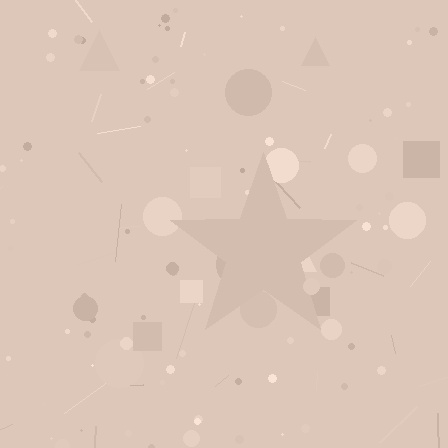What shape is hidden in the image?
A star is hidden in the image.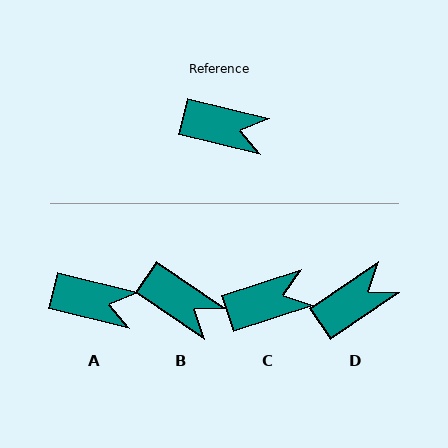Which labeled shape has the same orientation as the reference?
A.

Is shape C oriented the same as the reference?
No, it is off by about 31 degrees.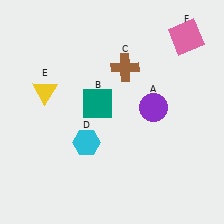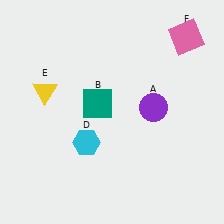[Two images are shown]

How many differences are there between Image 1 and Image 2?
There is 1 difference between the two images.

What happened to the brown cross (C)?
The brown cross (C) was removed in Image 2. It was in the top-right area of Image 1.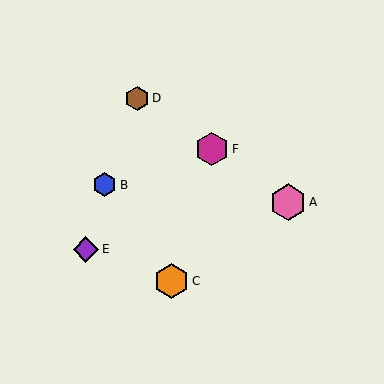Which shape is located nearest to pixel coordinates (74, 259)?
The purple diamond (labeled E) at (86, 249) is nearest to that location.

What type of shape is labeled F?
Shape F is a magenta hexagon.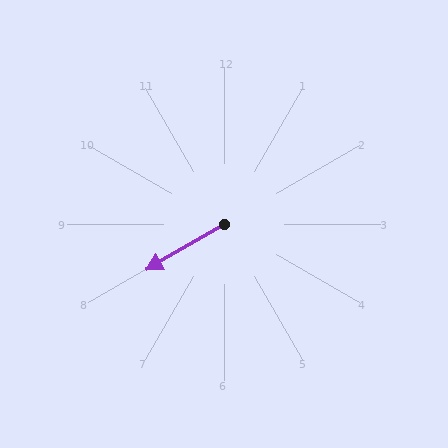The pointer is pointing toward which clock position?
Roughly 8 o'clock.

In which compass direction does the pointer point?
Southwest.